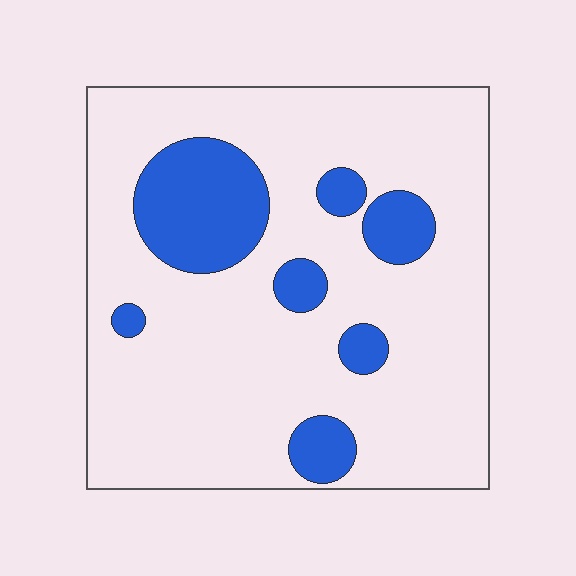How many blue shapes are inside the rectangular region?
7.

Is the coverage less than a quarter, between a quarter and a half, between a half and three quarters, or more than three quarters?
Less than a quarter.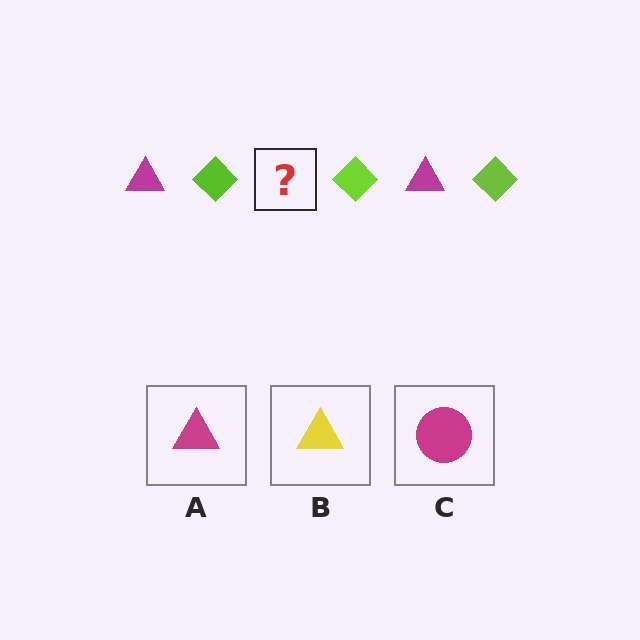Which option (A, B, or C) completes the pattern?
A.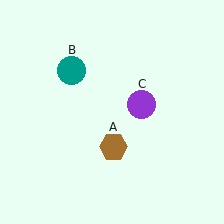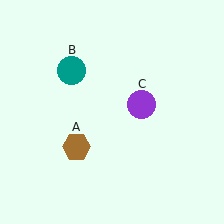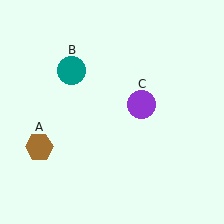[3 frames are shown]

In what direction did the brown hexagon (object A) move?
The brown hexagon (object A) moved left.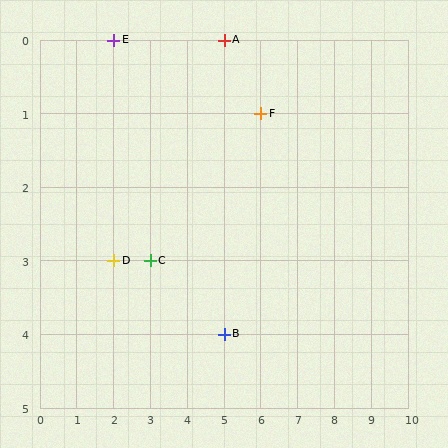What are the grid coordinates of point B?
Point B is at grid coordinates (5, 4).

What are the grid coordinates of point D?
Point D is at grid coordinates (2, 3).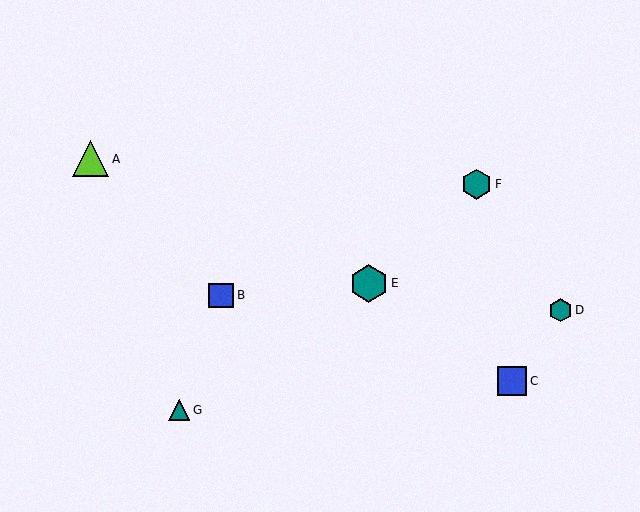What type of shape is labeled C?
Shape C is a blue square.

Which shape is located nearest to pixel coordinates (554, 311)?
The teal hexagon (labeled D) at (560, 311) is nearest to that location.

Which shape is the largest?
The teal hexagon (labeled E) is the largest.